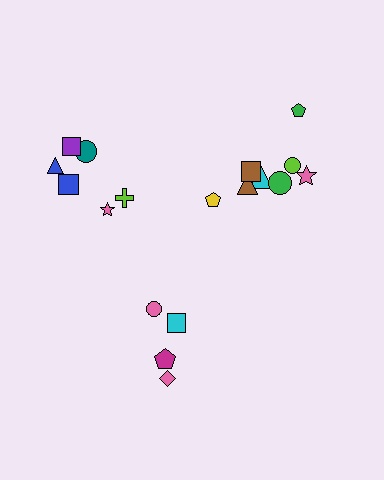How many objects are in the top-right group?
There are 8 objects.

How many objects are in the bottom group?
There are 4 objects.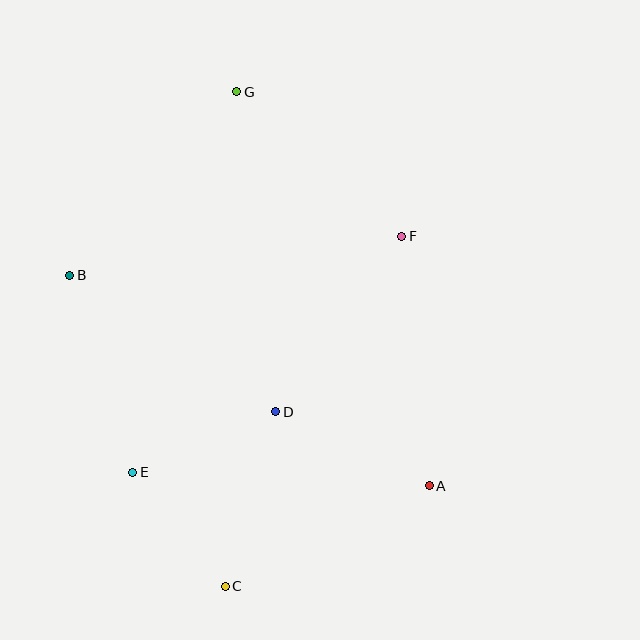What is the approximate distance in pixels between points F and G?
The distance between F and G is approximately 219 pixels.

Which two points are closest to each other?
Points C and E are closest to each other.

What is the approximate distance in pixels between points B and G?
The distance between B and G is approximately 248 pixels.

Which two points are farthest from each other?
Points C and G are farthest from each other.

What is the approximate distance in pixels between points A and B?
The distance between A and B is approximately 417 pixels.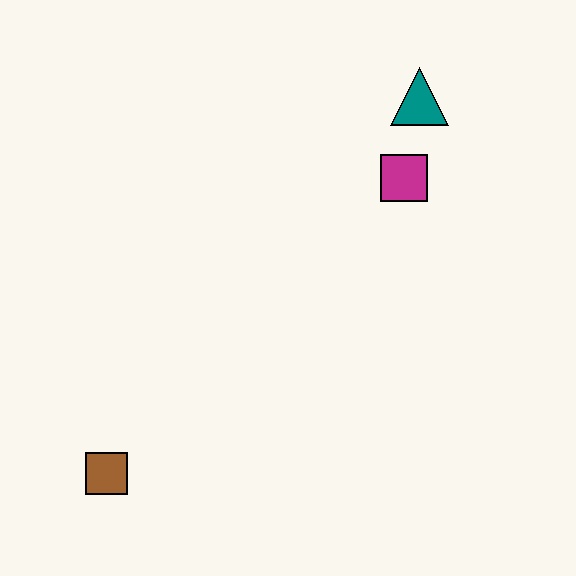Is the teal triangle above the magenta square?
Yes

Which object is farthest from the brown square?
The teal triangle is farthest from the brown square.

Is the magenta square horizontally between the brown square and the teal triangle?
Yes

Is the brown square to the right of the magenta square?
No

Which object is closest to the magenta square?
The teal triangle is closest to the magenta square.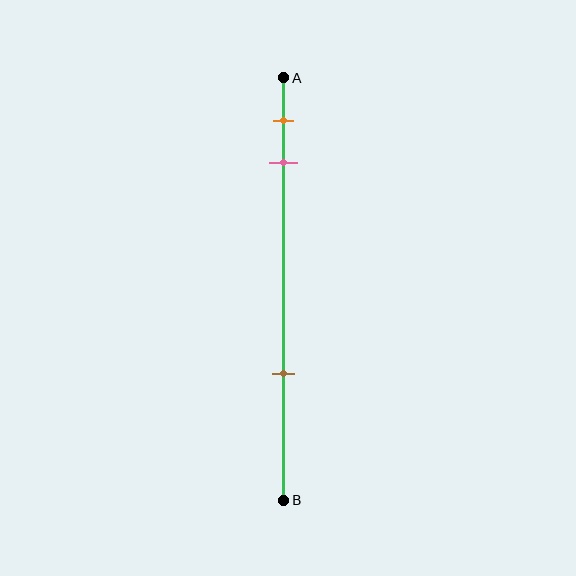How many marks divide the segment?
There are 3 marks dividing the segment.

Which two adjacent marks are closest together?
The orange and pink marks are the closest adjacent pair.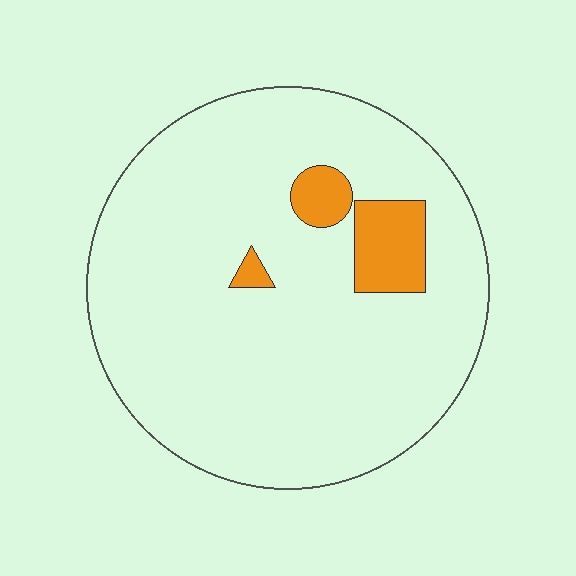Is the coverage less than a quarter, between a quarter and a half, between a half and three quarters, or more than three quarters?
Less than a quarter.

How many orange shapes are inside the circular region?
3.